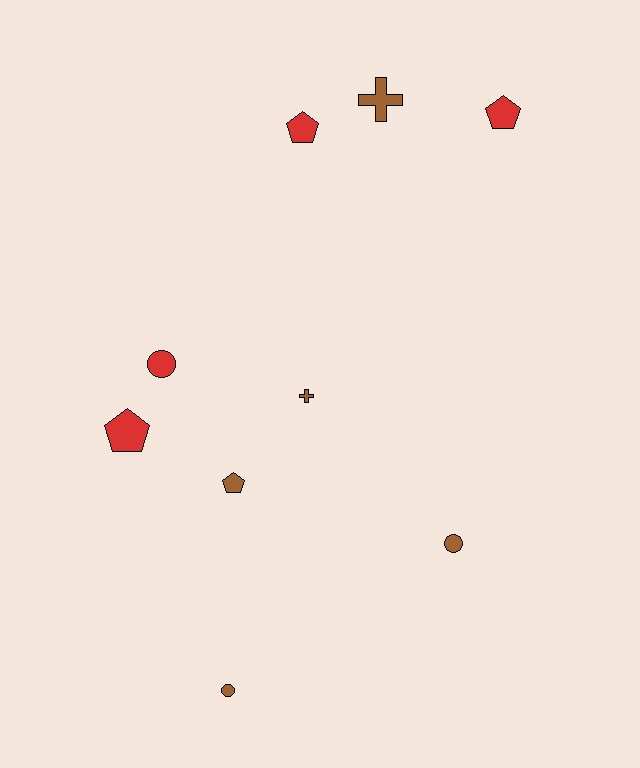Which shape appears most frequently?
Pentagon, with 4 objects.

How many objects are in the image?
There are 9 objects.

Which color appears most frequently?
Brown, with 5 objects.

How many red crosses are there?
There are no red crosses.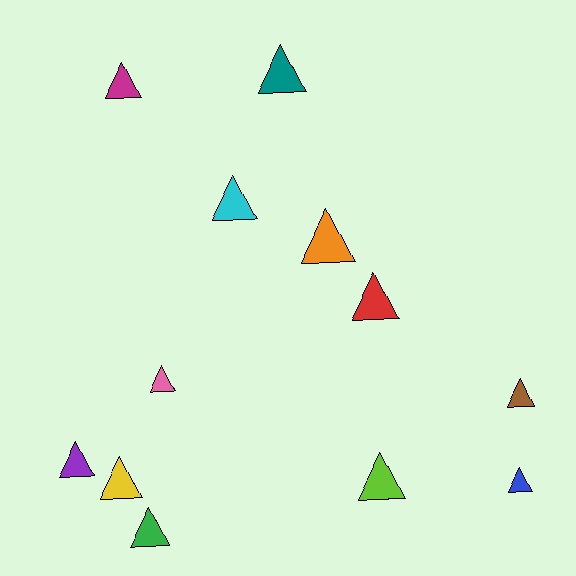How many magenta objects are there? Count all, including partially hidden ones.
There is 1 magenta object.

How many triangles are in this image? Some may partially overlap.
There are 12 triangles.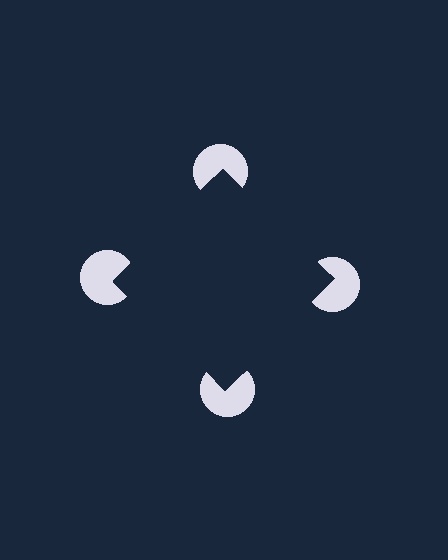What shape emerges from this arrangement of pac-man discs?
An illusory square — its edges are inferred from the aligned wedge cuts in the pac-man discs, not physically drawn.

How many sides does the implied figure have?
4 sides.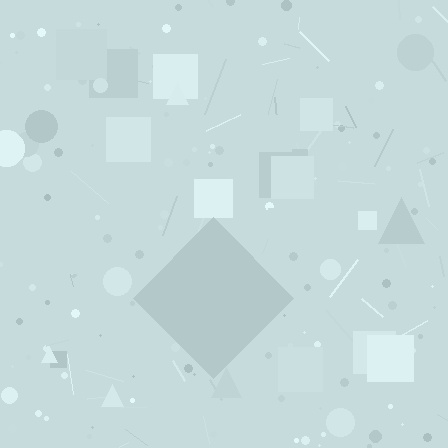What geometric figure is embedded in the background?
A diamond is embedded in the background.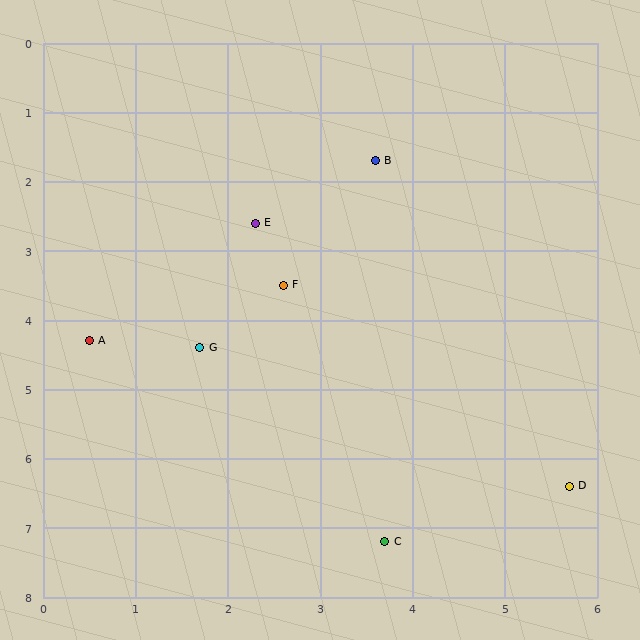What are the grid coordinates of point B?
Point B is at approximately (3.6, 1.7).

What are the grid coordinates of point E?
Point E is at approximately (2.3, 2.6).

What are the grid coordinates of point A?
Point A is at approximately (0.5, 4.3).